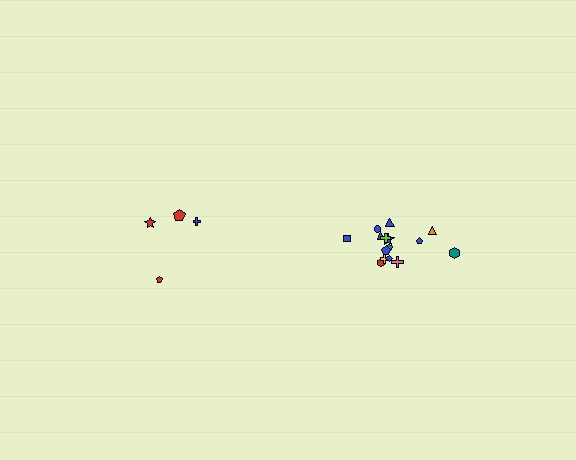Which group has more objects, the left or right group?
The right group.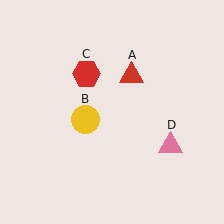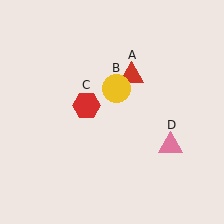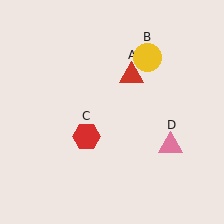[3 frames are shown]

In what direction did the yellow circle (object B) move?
The yellow circle (object B) moved up and to the right.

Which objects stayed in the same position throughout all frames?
Red triangle (object A) and pink triangle (object D) remained stationary.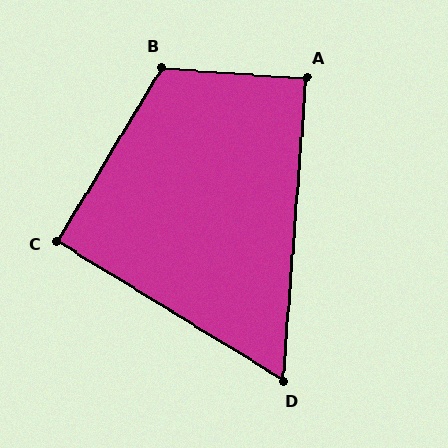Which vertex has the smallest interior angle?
D, at approximately 63 degrees.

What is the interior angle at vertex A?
Approximately 89 degrees (approximately right).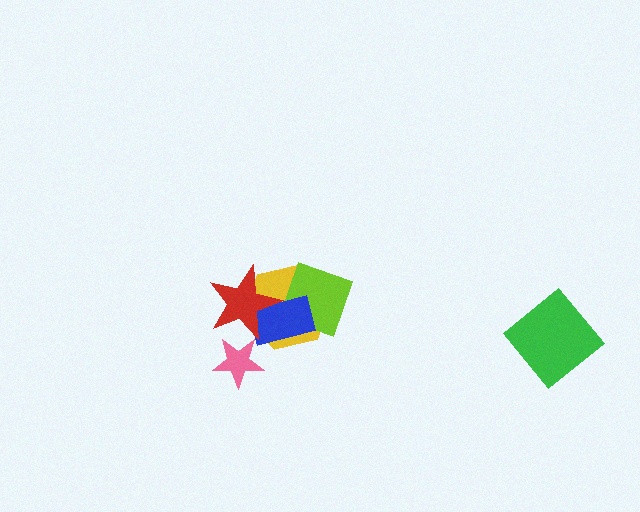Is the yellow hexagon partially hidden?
Yes, it is partially covered by another shape.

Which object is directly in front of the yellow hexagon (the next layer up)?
The lime square is directly in front of the yellow hexagon.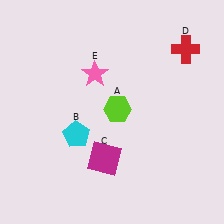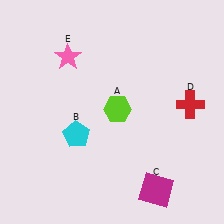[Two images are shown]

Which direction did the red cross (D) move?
The red cross (D) moved down.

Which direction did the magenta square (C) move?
The magenta square (C) moved right.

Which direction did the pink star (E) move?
The pink star (E) moved left.